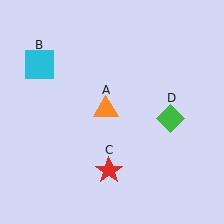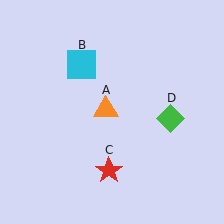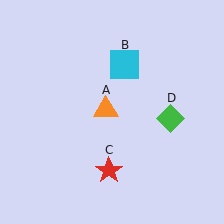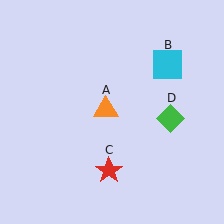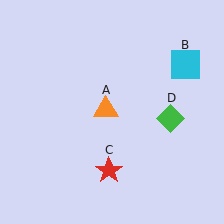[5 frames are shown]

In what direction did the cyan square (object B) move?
The cyan square (object B) moved right.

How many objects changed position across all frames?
1 object changed position: cyan square (object B).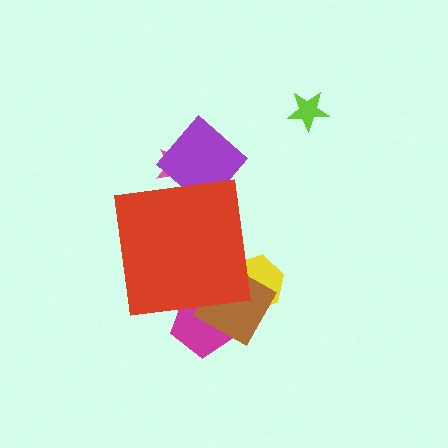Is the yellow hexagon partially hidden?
Yes, the yellow hexagon is partially hidden behind the red square.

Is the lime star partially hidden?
No, the lime star is fully visible.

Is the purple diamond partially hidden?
Yes, the purple diamond is partially hidden behind the red square.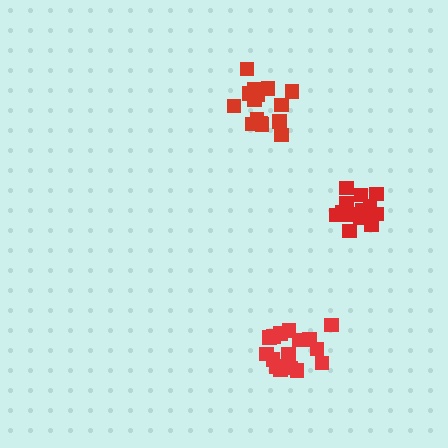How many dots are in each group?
Group 1: 16 dots, Group 2: 17 dots, Group 3: 15 dots (48 total).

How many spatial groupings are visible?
There are 3 spatial groupings.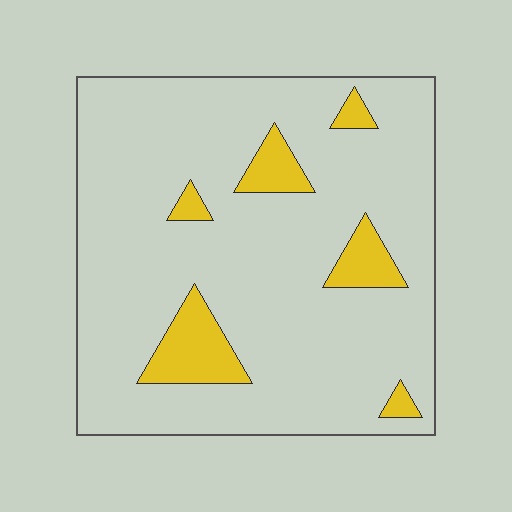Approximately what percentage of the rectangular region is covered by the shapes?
Approximately 10%.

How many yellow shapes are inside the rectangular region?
6.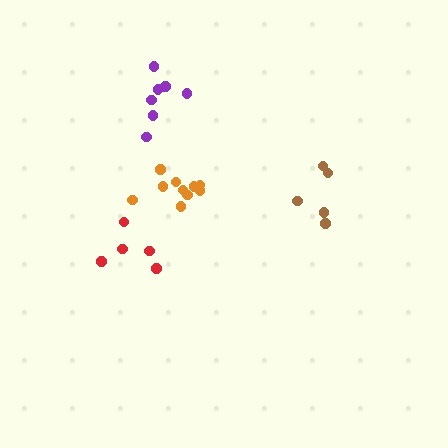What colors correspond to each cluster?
The clusters are colored: orange, brown, purple, red.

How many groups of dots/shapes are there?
There are 4 groups.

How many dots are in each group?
Group 1: 10 dots, Group 2: 5 dots, Group 3: 7 dots, Group 4: 5 dots (27 total).